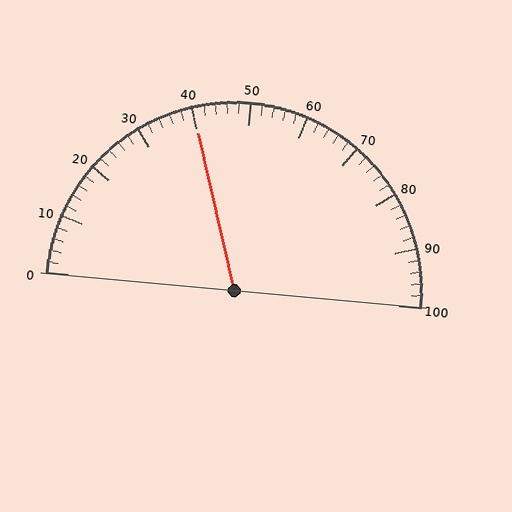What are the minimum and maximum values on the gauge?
The gauge ranges from 0 to 100.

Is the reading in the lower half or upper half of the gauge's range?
The reading is in the lower half of the range (0 to 100).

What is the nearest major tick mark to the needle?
The nearest major tick mark is 40.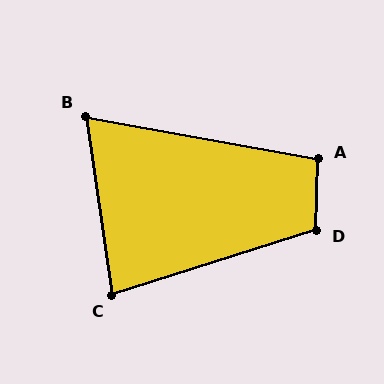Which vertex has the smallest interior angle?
B, at approximately 71 degrees.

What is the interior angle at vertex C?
Approximately 81 degrees (acute).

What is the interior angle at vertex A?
Approximately 99 degrees (obtuse).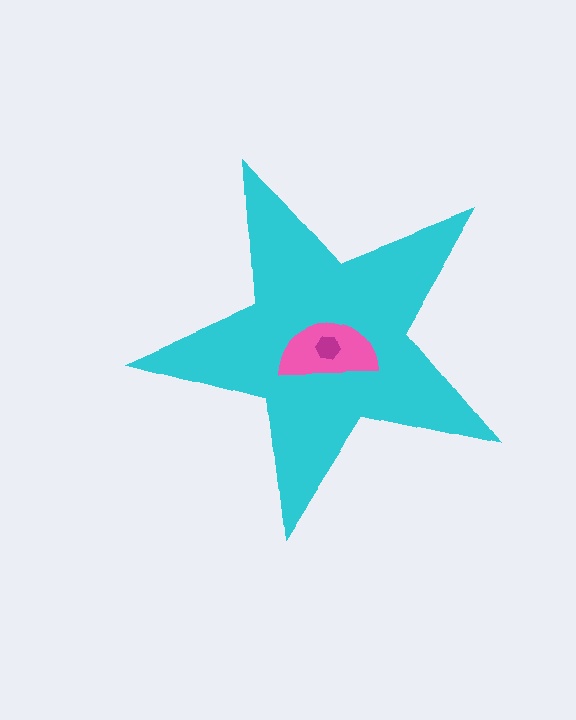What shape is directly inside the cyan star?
The pink semicircle.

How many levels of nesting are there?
3.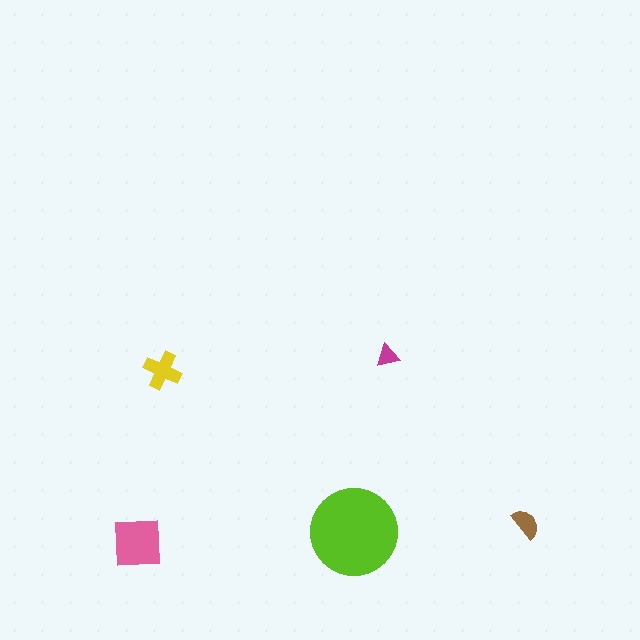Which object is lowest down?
The pink square is bottommost.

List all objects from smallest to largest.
The magenta triangle, the brown semicircle, the yellow cross, the pink square, the lime circle.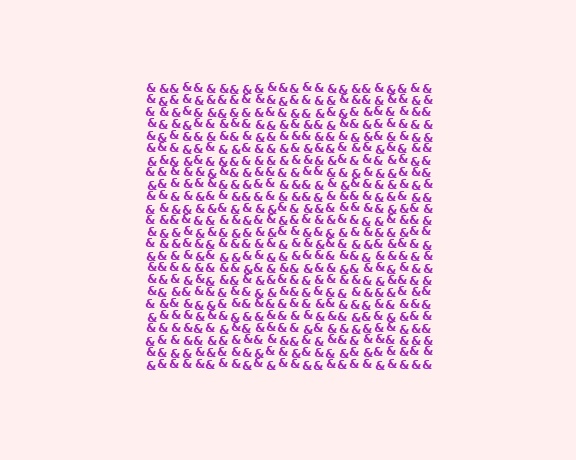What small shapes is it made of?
It is made of small ampersands.